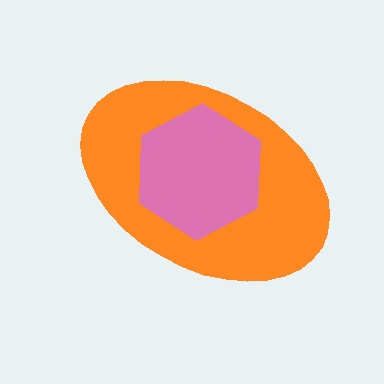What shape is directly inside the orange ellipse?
The pink hexagon.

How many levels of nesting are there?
2.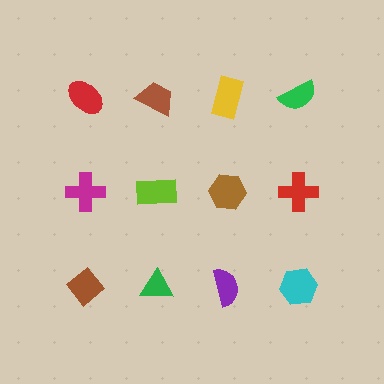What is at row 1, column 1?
A red ellipse.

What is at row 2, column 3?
A brown hexagon.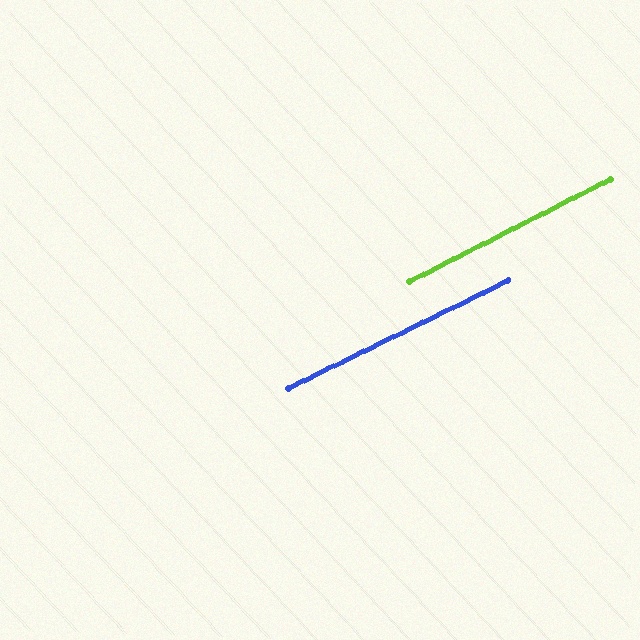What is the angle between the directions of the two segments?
Approximately 1 degree.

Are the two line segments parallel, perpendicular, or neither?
Parallel — their directions differ by only 1.0°.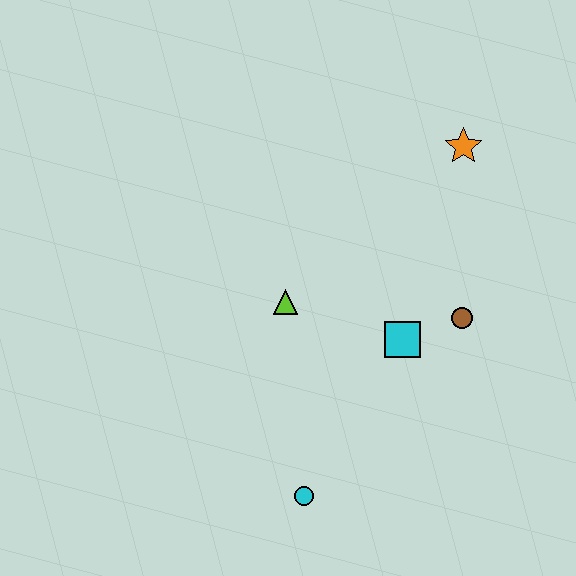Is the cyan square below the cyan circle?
No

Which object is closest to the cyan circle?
The cyan square is closest to the cyan circle.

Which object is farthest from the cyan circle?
The orange star is farthest from the cyan circle.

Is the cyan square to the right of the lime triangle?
Yes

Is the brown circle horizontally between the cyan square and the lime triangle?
No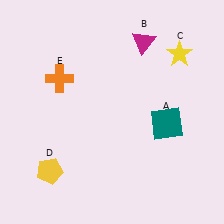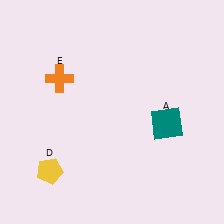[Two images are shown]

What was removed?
The yellow star (C), the magenta triangle (B) were removed in Image 2.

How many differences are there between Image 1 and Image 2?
There are 2 differences between the two images.